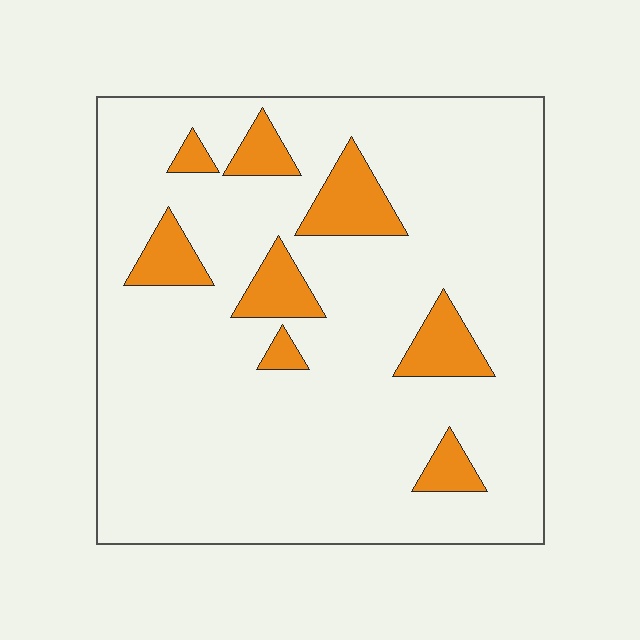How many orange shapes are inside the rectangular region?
8.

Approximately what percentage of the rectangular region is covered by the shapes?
Approximately 15%.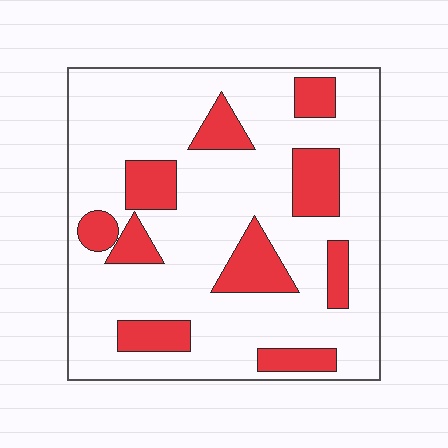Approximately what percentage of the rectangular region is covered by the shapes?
Approximately 20%.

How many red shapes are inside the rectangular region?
10.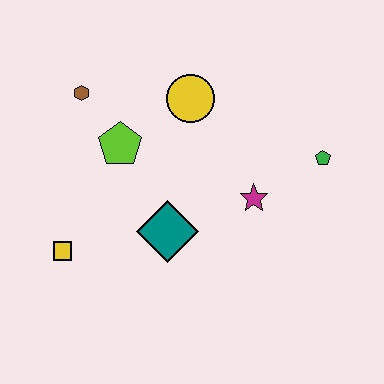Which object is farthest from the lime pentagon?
The green pentagon is farthest from the lime pentagon.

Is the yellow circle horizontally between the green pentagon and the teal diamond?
Yes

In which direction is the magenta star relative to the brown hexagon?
The magenta star is to the right of the brown hexagon.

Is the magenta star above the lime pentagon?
No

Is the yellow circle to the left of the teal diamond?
No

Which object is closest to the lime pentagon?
The brown hexagon is closest to the lime pentagon.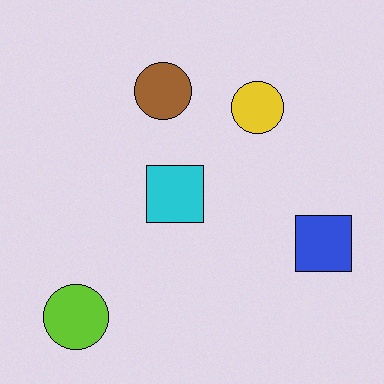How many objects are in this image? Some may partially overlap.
There are 5 objects.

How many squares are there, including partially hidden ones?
There are 2 squares.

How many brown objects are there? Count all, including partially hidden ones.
There is 1 brown object.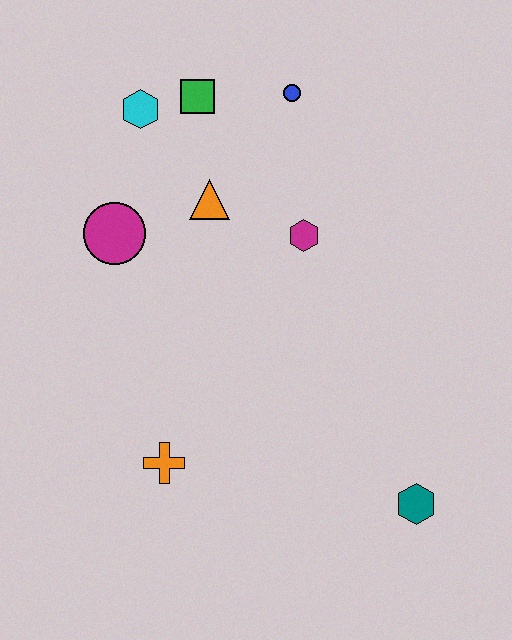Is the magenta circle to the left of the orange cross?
Yes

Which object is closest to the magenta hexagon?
The orange triangle is closest to the magenta hexagon.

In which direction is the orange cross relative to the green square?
The orange cross is below the green square.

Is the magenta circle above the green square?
No